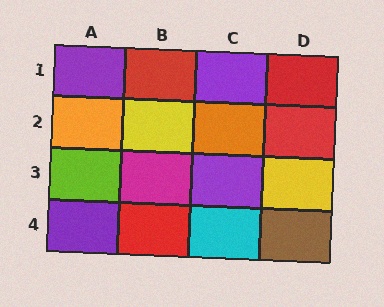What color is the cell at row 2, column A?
Orange.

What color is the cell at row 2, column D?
Red.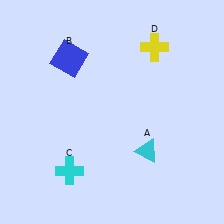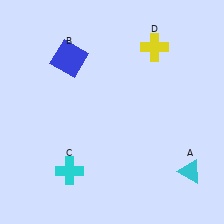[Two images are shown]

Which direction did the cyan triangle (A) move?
The cyan triangle (A) moved right.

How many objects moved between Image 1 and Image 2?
1 object moved between the two images.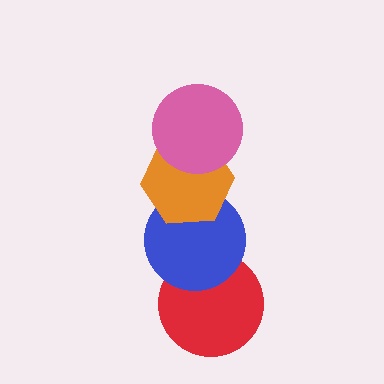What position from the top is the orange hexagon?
The orange hexagon is 2nd from the top.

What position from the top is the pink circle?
The pink circle is 1st from the top.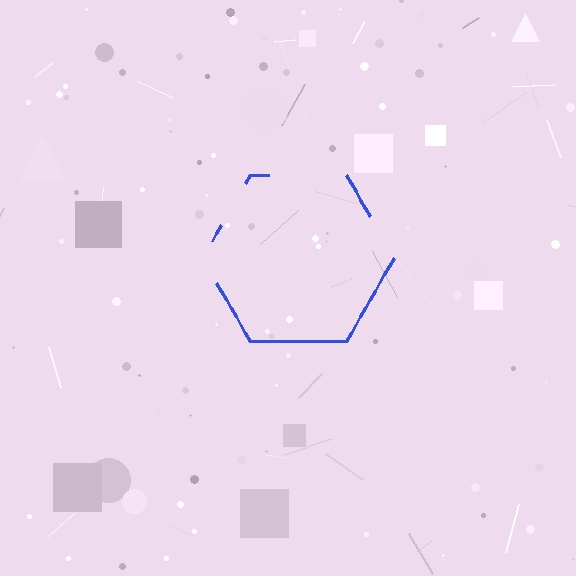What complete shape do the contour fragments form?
The contour fragments form a hexagon.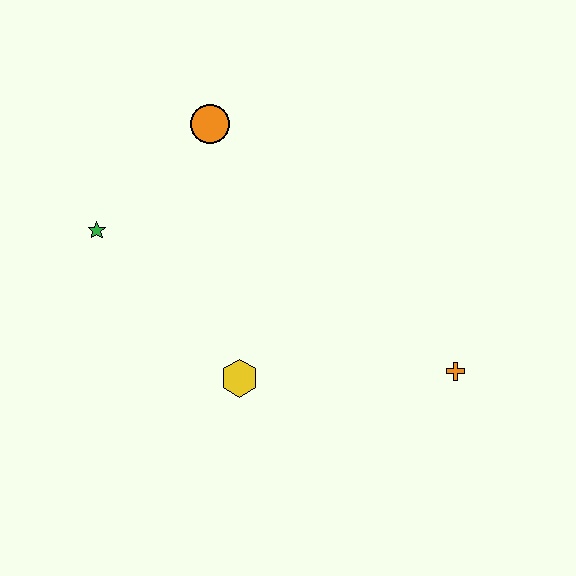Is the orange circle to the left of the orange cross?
Yes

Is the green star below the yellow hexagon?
No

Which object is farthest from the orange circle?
The orange cross is farthest from the orange circle.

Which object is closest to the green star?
The orange circle is closest to the green star.